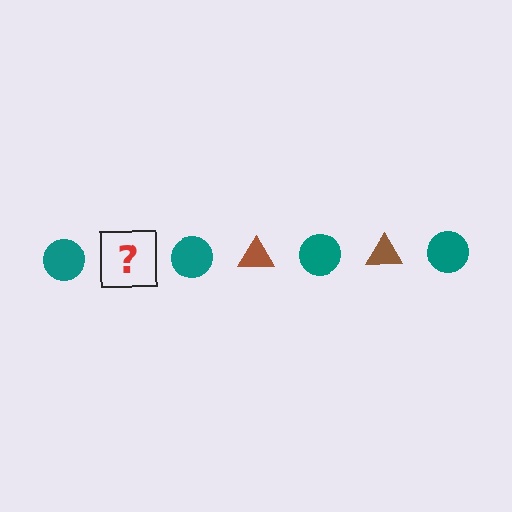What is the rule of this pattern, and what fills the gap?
The rule is that the pattern alternates between teal circle and brown triangle. The gap should be filled with a brown triangle.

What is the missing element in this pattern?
The missing element is a brown triangle.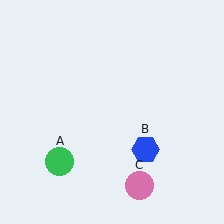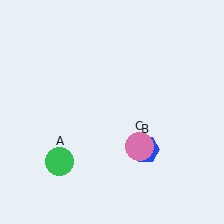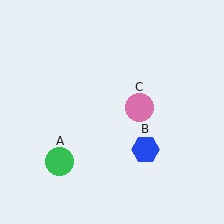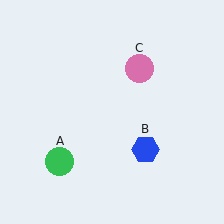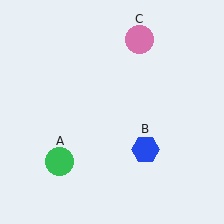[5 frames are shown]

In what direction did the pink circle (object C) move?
The pink circle (object C) moved up.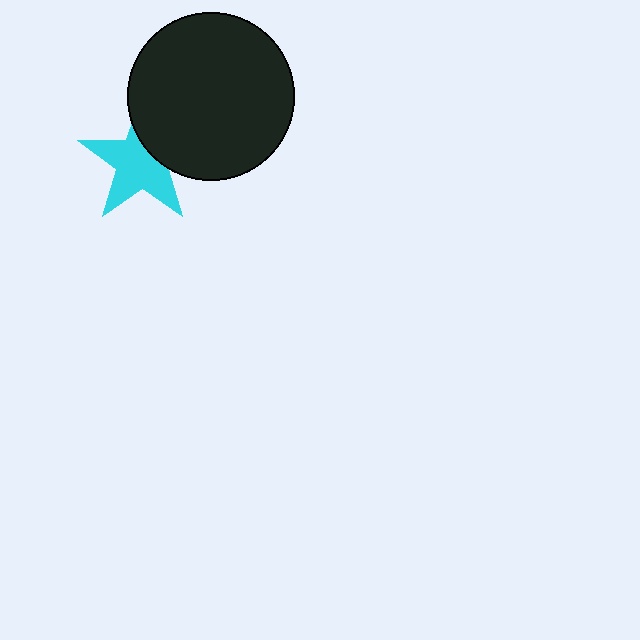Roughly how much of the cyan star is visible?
Most of it is visible (roughly 68%).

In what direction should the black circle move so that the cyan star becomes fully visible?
The black circle should move toward the upper-right. That is the shortest direction to clear the overlap and leave the cyan star fully visible.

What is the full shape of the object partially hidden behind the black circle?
The partially hidden object is a cyan star.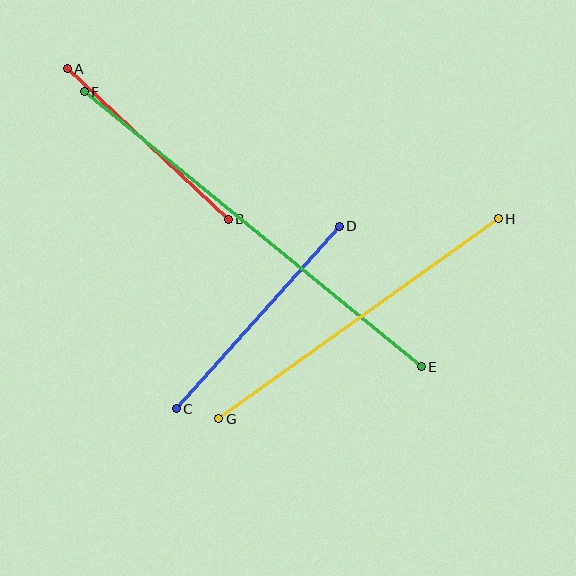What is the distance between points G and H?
The distance is approximately 344 pixels.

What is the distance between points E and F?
The distance is approximately 435 pixels.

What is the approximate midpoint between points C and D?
The midpoint is at approximately (258, 318) pixels.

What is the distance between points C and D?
The distance is approximately 245 pixels.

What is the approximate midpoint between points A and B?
The midpoint is at approximately (148, 144) pixels.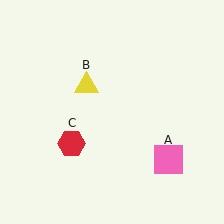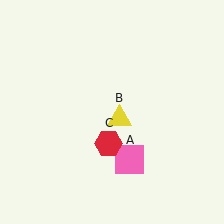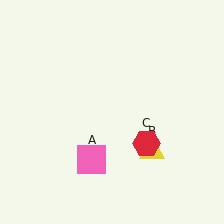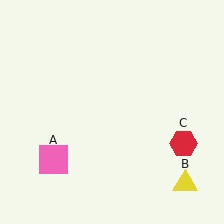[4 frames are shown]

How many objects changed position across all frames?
3 objects changed position: pink square (object A), yellow triangle (object B), red hexagon (object C).